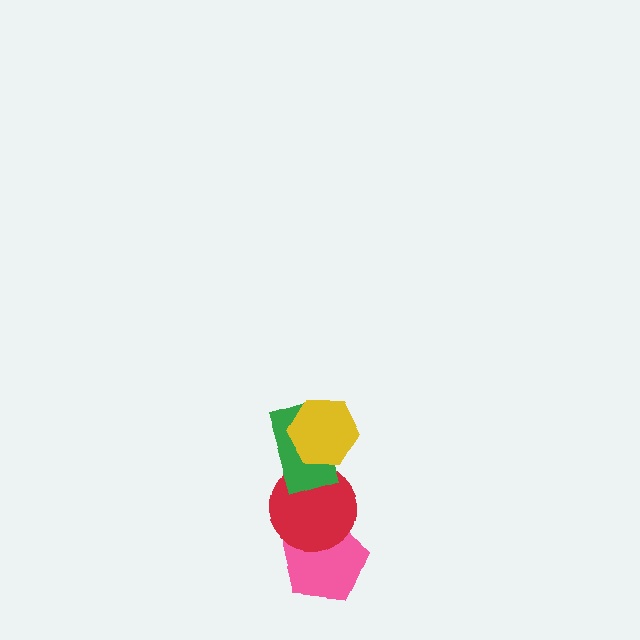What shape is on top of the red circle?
The green rectangle is on top of the red circle.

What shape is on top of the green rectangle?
The yellow hexagon is on top of the green rectangle.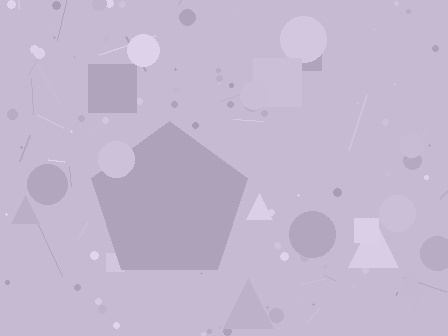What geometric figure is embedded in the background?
A pentagon is embedded in the background.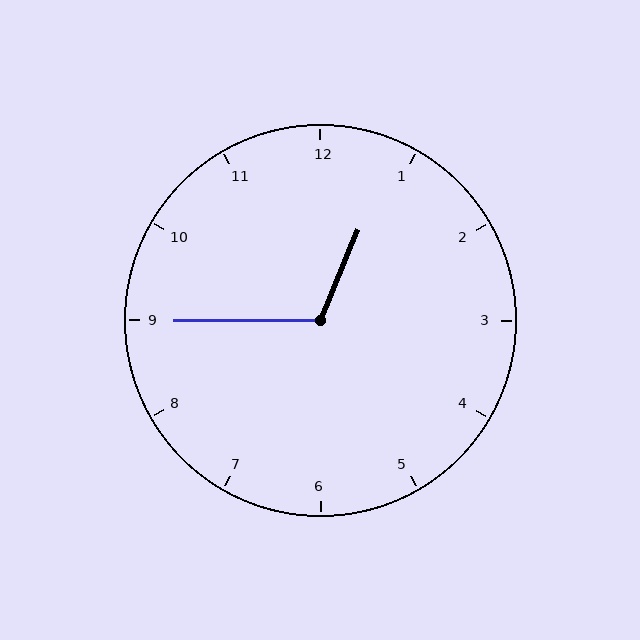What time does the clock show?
12:45.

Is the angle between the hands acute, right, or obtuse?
It is obtuse.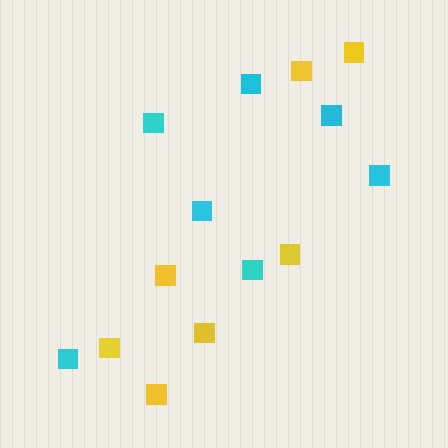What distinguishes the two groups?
There are 2 groups: one group of yellow squares (7) and one group of cyan squares (7).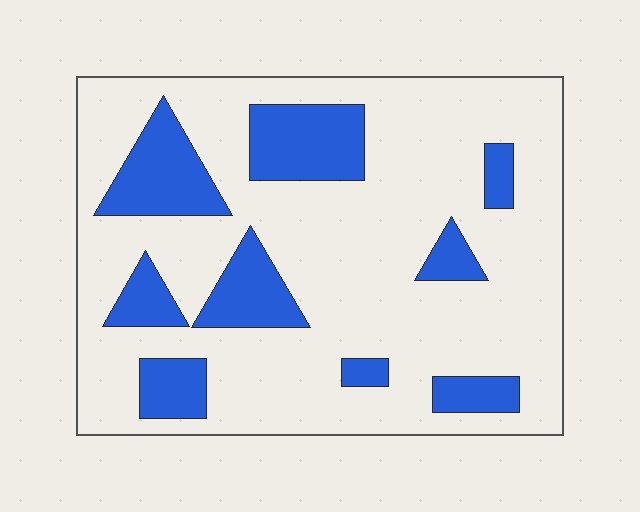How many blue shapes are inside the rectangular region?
9.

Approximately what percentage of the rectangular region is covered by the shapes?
Approximately 25%.